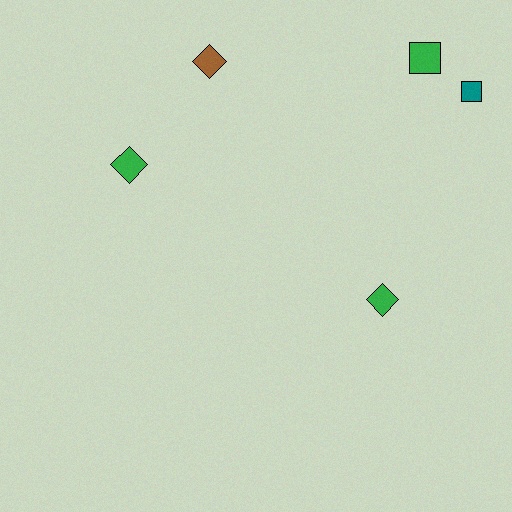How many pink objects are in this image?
There are no pink objects.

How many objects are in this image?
There are 5 objects.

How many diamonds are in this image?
There are 3 diamonds.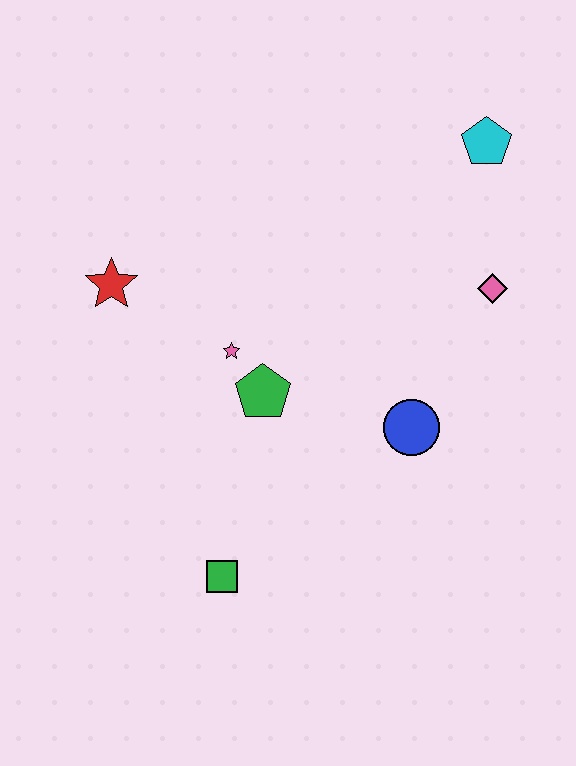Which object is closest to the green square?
The green pentagon is closest to the green square.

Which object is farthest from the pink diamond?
The green square is farthest from the pink diamond.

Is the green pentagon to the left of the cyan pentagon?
Yes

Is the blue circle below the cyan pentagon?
Yes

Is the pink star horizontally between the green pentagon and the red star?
Yes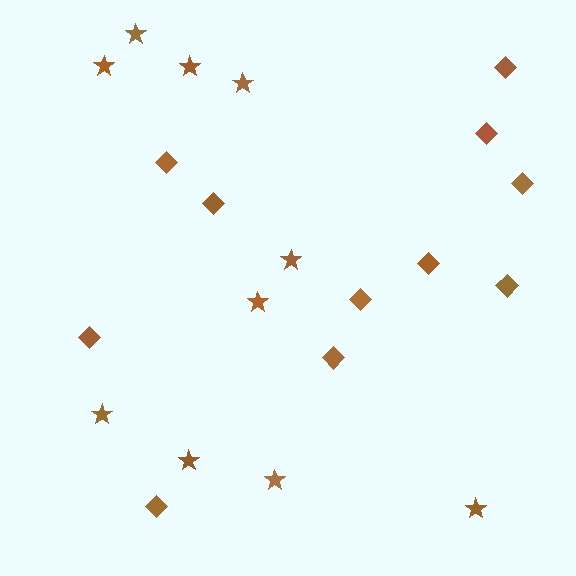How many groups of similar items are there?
There are 2 groups: one group of stars (10) and one group of diamonds (11).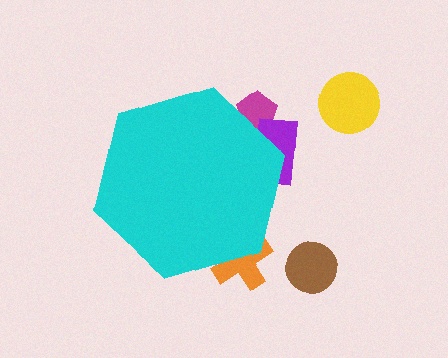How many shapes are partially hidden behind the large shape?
3 shapes are partially hidden.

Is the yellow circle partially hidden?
No, the yellow circle is fully visible.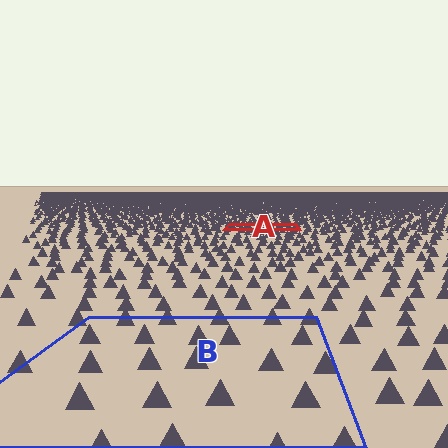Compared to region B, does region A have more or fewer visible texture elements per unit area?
Region A has more texture elements per unit area — they are packed more densely because it is farther away.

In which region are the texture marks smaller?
The texture marks are smaller in region A, because it is farther away.